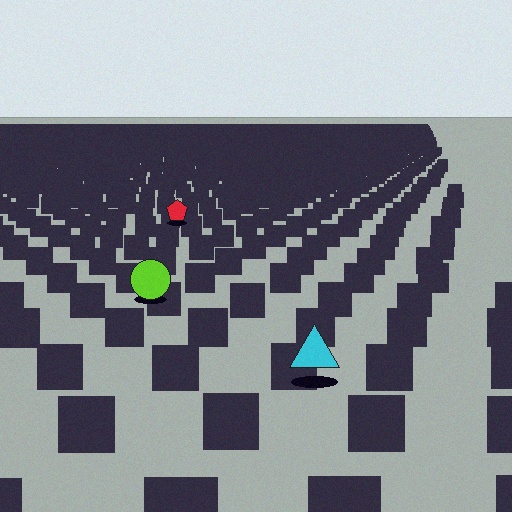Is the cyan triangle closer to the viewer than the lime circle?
Yes. The cyan triangle is closer — you can tell from the texture gradient: the ground texture is coarser near it.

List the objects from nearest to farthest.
From nearest to farthest: the cyan triangle, the lime circle, the red pentagon.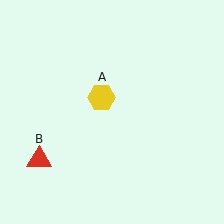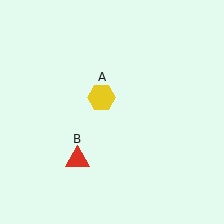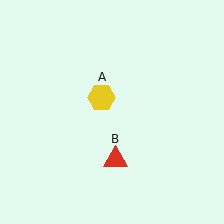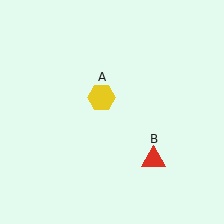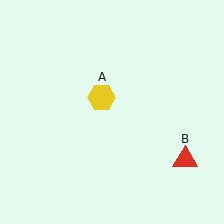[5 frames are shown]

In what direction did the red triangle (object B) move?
The red triangle (object B) moved right.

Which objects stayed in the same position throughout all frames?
Yellow hexagon (object A) remained stationary.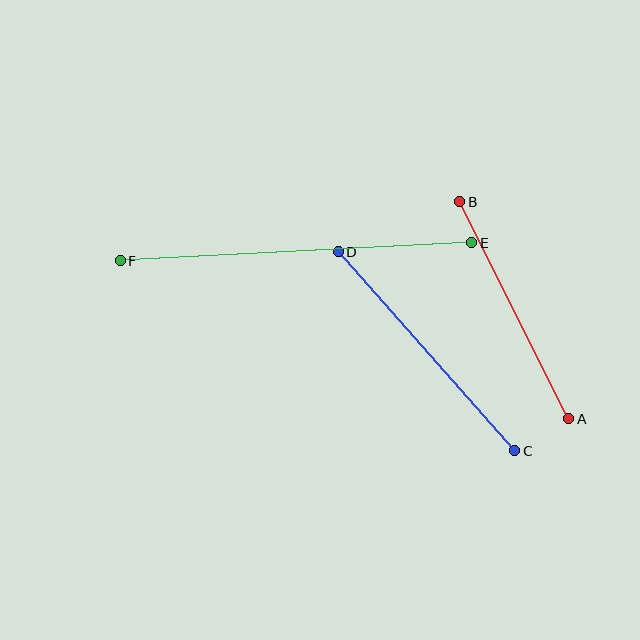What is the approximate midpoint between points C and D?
The midpoint is at approximately (427, 351) pixels.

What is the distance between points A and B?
The distance is approximately 243 pixels.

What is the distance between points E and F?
The distance is approximately 352 pixels.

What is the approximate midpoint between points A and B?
The midpoint is at approximately (514, 310) pixels.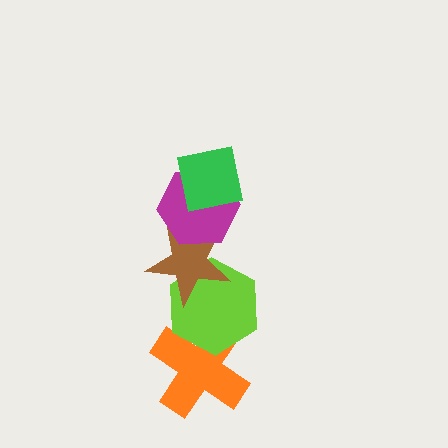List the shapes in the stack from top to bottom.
From top to bottom: the green square, the magenta hexagon, the brown star, the lime hexagon, the orange cross.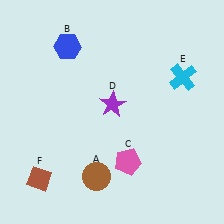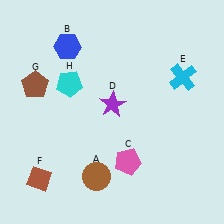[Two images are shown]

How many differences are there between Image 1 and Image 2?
There are 2 differences between the two images.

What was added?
A brown pentagon (G), a cyan pentagon (H) were added in Image 2.